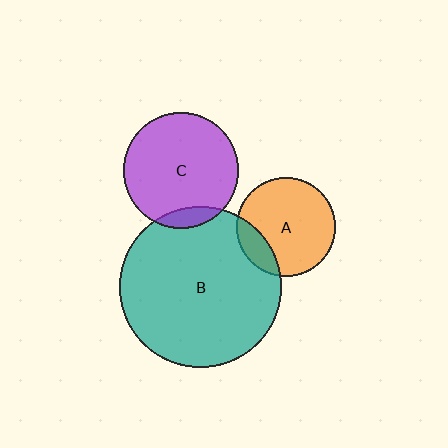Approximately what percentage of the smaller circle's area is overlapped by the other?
Approximately 15%.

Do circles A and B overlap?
Yes.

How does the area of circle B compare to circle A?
Approximately 2.6 times.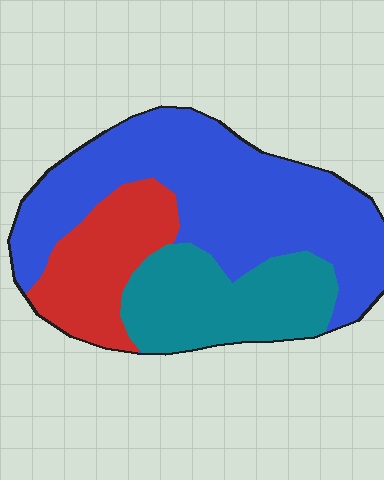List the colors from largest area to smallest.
From largest to smallest: blue, teal, red.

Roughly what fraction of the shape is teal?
Teal takes up about one quarter (1/4) of the shape.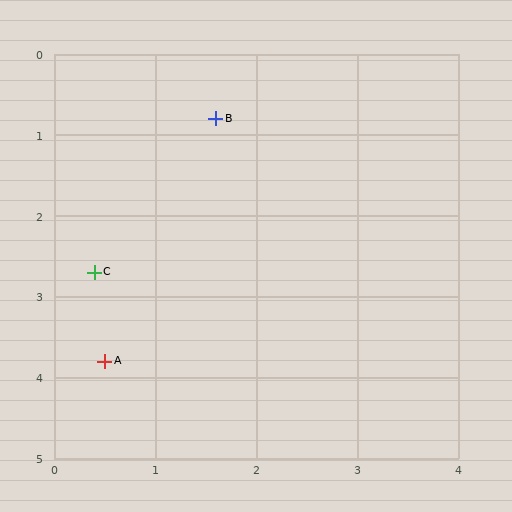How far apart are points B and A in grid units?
Points B and A are about 3.2 grid units apart.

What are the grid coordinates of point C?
Point C is at approximately (0.4, 2.7).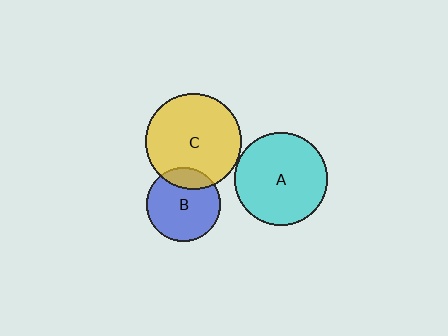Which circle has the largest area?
Circle C (yellow).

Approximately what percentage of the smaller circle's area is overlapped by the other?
Approximately 20%.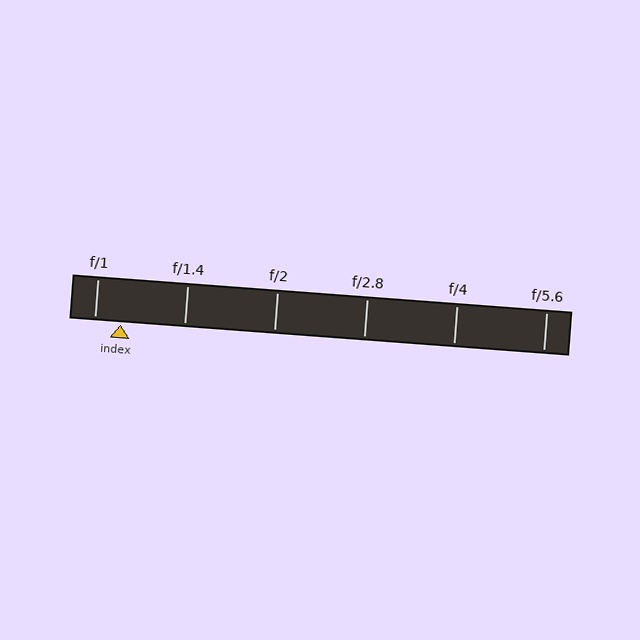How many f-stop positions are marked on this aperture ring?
There are 6 f-stop positions marked.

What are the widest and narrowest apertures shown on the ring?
The widest aperture shown is f/1 and the narrowest is f/5.6.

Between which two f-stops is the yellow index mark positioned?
The index mark is between f/1 and f/1.4.